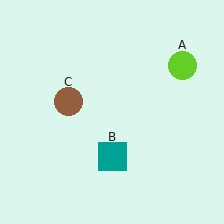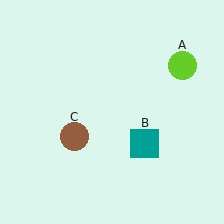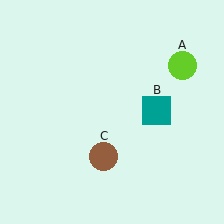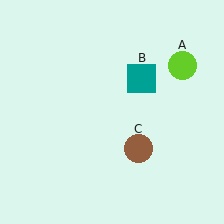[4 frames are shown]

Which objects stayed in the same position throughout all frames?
Lime circle (object A) remained stationary.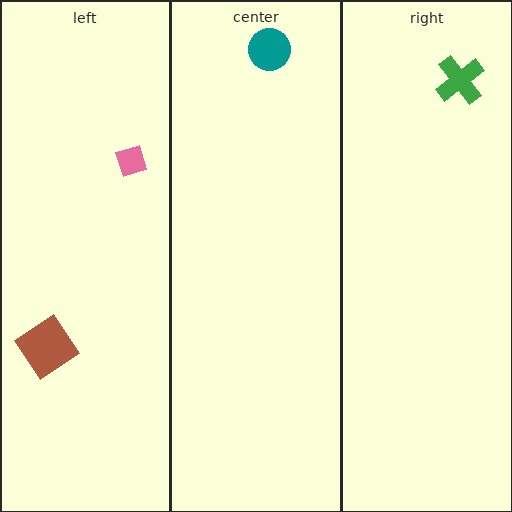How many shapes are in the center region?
1.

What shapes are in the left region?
The brown diamond, the pink diamond.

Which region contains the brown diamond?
The left region.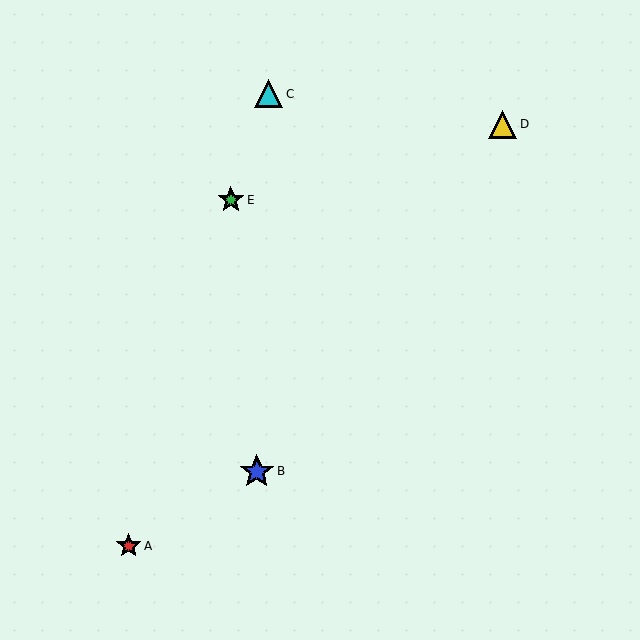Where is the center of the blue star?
The center of the blue star is at (257, 471).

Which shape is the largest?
The blue star (labeled B) is the largest.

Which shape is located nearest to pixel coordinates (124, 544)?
The red star (labeled A) at (129, 546) is nearest to that location.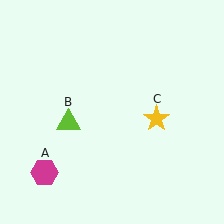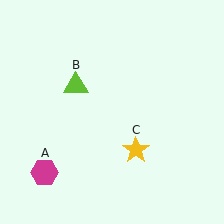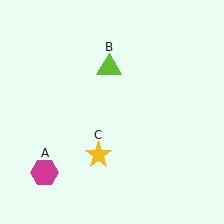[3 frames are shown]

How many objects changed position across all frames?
2 objects changed position: lime triangle (object B), yellow star (object C).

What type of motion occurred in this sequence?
The lime triangle (object B), yellow star (object C) rotated clockwise around the center of the scene.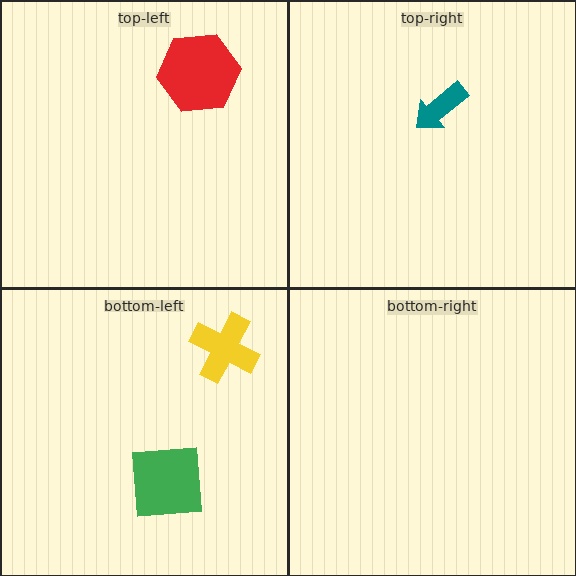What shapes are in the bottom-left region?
The yellow cross, the green square.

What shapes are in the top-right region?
The teal arrow.